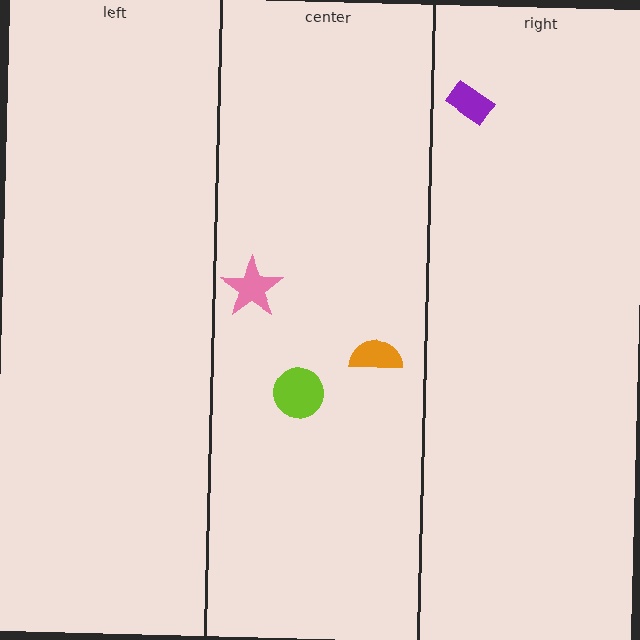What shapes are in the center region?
The orange semicircle, the pink star, the lime circle.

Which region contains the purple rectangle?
The right region.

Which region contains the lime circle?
The center region.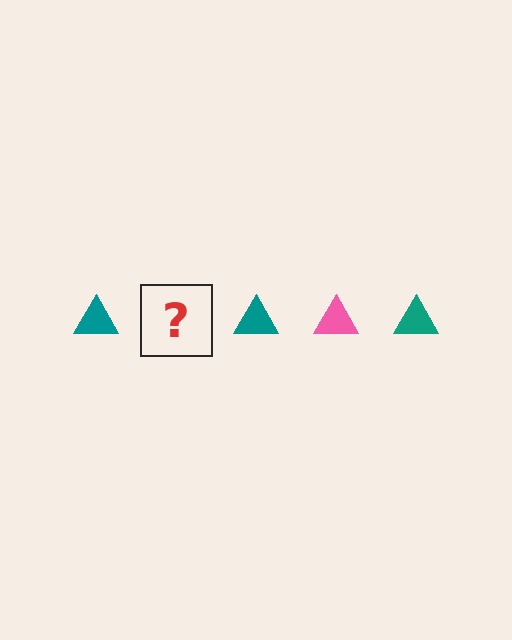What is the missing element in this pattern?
The missing element is a pink triangle.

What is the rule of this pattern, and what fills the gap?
The rule is that the pattern cycles through teal, pink triangles. The gap should be filled with a pink triangle.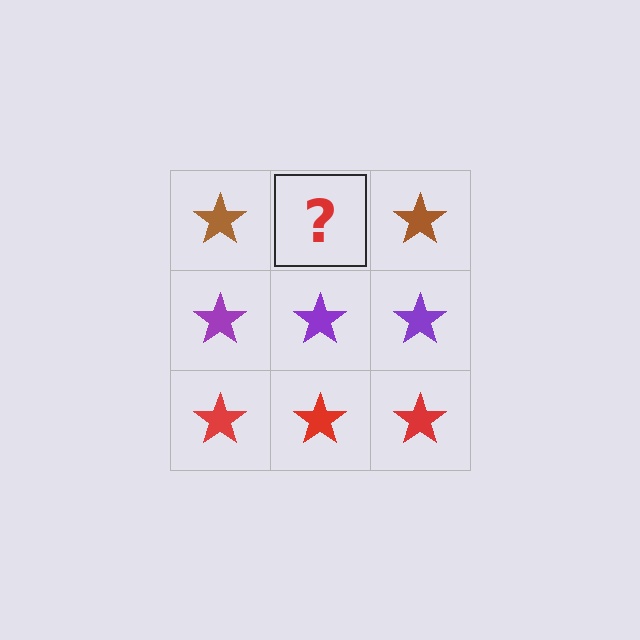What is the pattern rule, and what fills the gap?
The rule is that each row has a consistent color. The gap should be filled with a brown star.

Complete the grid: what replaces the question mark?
The question mark should be replaced with a brown star.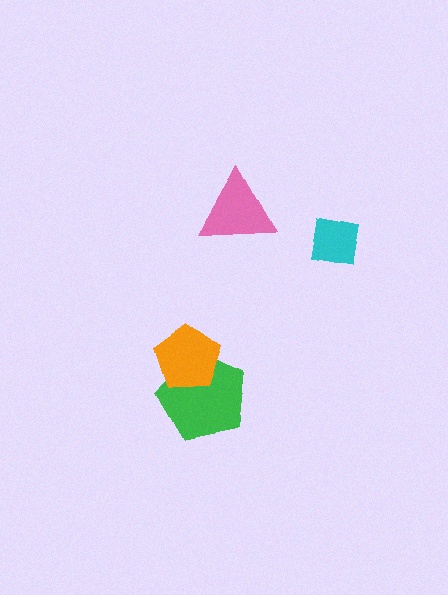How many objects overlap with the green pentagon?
1 object overlaps with the green pentagon.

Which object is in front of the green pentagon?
The orange pentagon is in front of the green pentagon.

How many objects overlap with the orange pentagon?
1 object overlaps with the orange pentagon.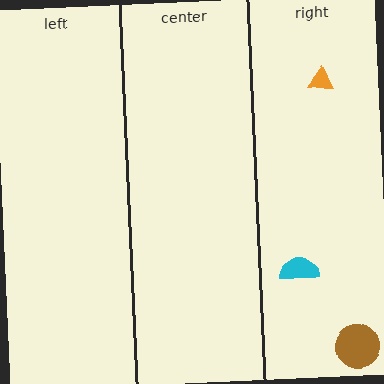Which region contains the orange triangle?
The right region.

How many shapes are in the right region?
3.